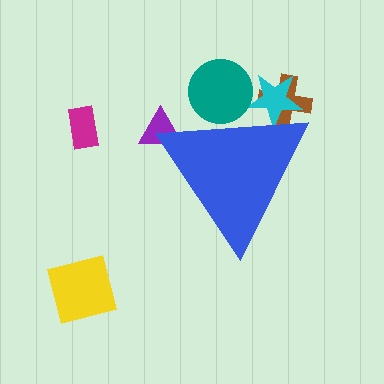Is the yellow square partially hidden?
No, the yellow square is fully visible.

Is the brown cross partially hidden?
Yes, the brown cross is partially hidden behind the blue triangle.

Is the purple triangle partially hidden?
Yes, the purple triangle is partially hidden behind the blue triangle.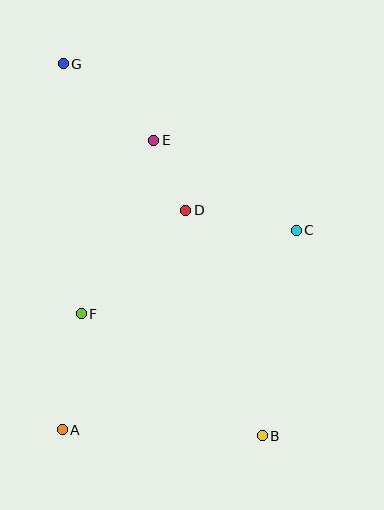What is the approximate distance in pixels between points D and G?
The distance between D and G is approximately 191 pixels.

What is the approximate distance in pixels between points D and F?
The distance between D and F is approximately 147 pixels.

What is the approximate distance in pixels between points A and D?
The distance between A and D is approximately 252 pixels.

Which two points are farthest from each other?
Points B and G are farthest from each other.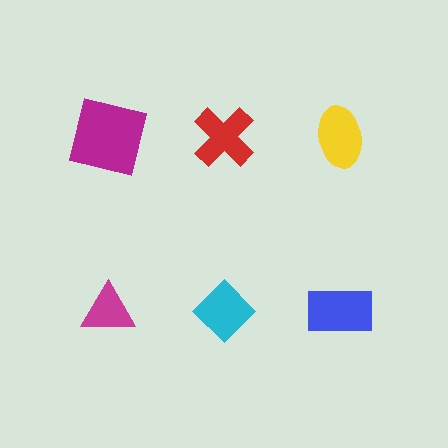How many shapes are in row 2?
3 shapes.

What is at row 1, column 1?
A magenta square.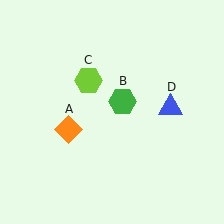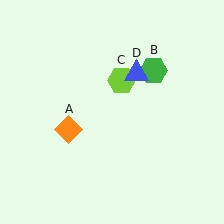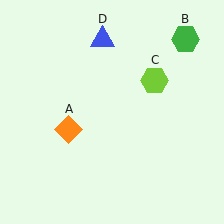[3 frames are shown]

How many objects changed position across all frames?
3 objects changed position: green hexagon (object B), lime hexagon (object C), blue triangle (object D).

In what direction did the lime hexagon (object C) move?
The lime hexagon (object C) moved right.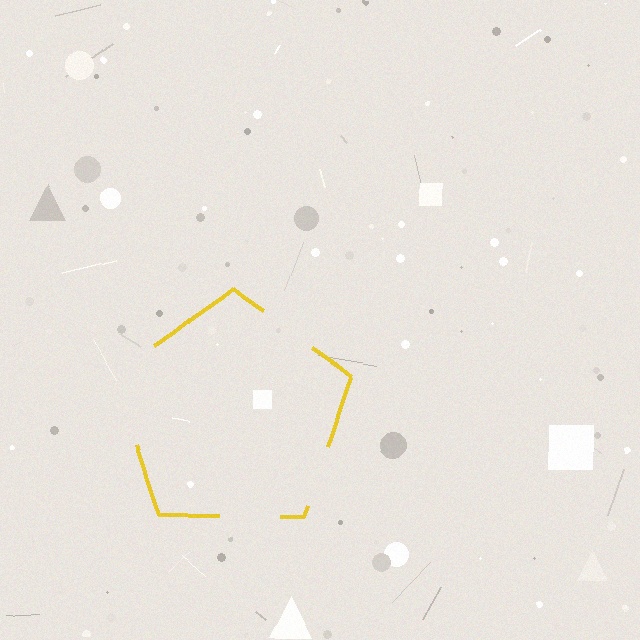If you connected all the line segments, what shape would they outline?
They would outline a pentagon.